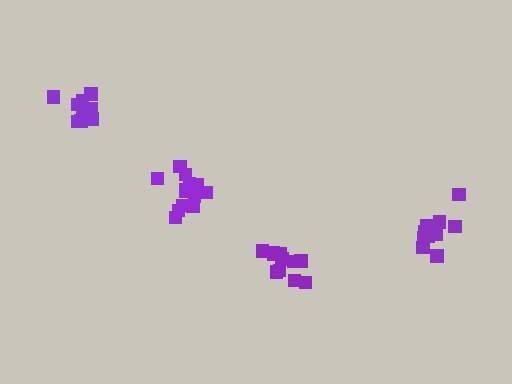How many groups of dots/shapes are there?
There are 4 groups.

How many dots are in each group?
Group 1: 12 dots, Group 2: 11 dots, Group 3: 15 dots, Group 4: 12 dots (50 total).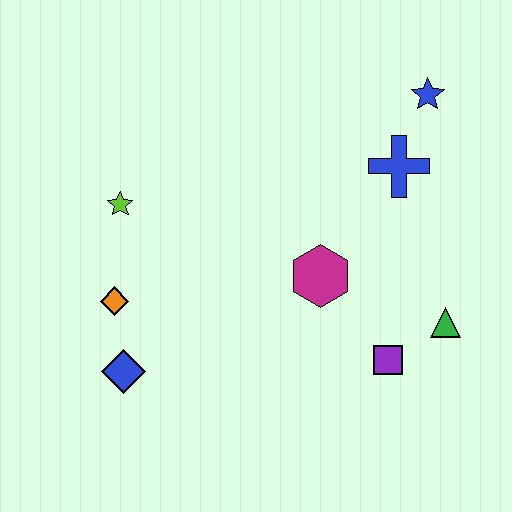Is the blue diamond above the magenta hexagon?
No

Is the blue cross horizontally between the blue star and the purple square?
Yes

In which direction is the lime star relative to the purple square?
The lime star is to the left of the purple square.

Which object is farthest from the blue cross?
The blue diamond is farthest from the blue cross.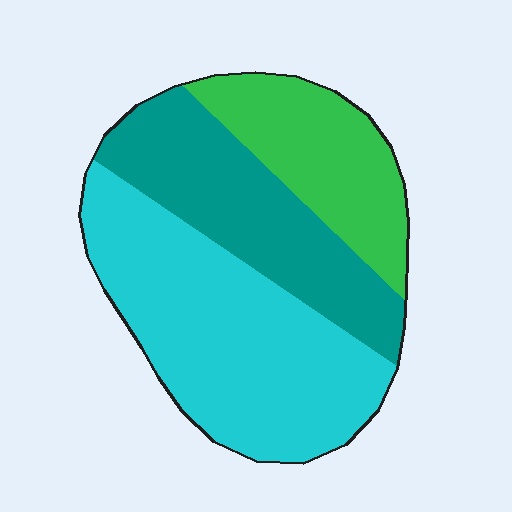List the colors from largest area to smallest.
From largest to smallest: cyan, teal, green.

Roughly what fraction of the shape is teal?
Teal takes up between a sixth and a third of the shape.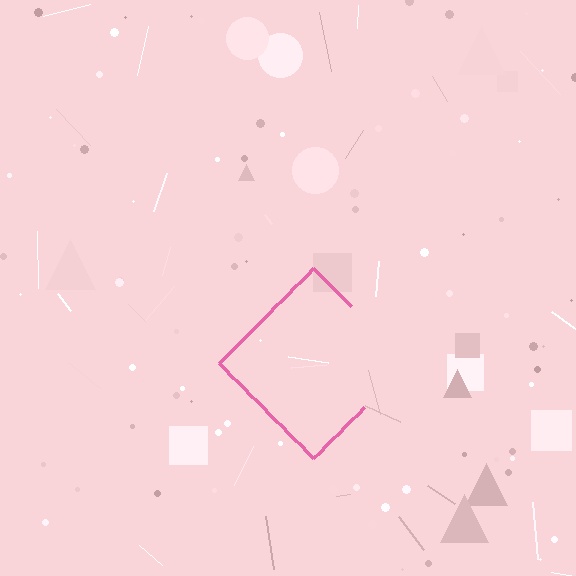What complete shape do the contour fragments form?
The contour fragments form a diamond.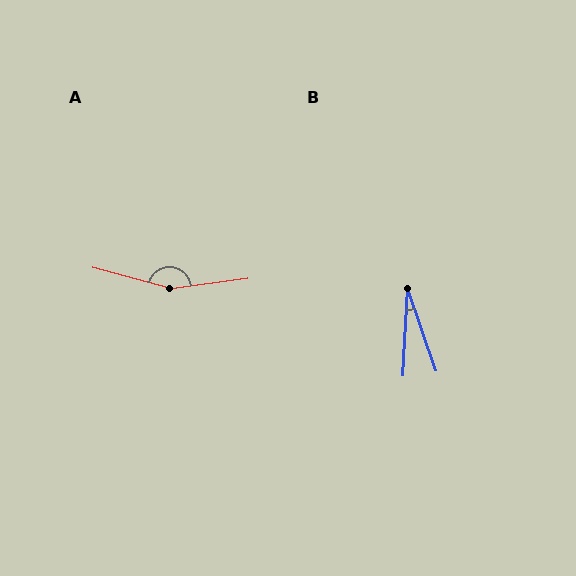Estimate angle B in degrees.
Approximately 22 degrees.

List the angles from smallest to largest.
B (22°), A (158°).